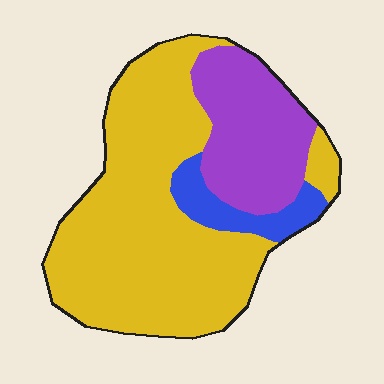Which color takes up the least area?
Blue, at roughly 10%.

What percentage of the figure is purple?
Purple covers 25% of the figure.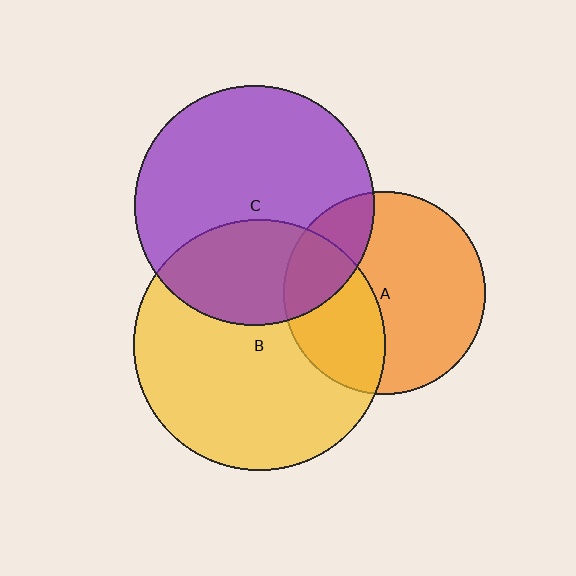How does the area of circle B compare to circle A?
Approximately 1.5 times.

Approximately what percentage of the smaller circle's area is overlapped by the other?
Approximately 20%.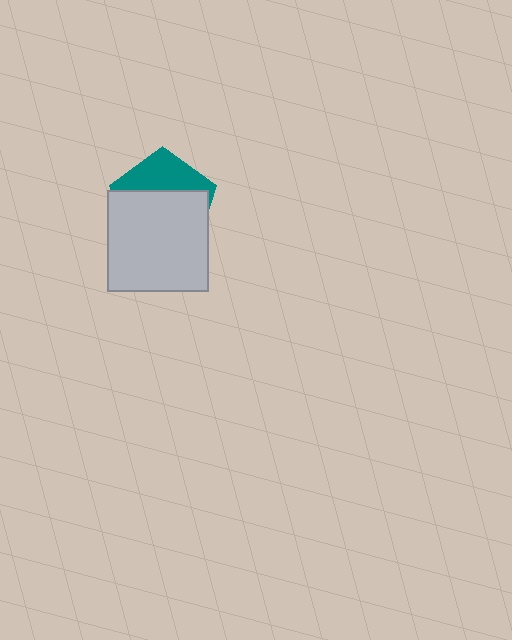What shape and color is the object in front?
The object in front is a light gray square.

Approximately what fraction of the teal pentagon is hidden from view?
Roughly 66% of the teal pentagon is hidden behind the light gray square.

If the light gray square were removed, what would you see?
You would see the complete teal pentagon.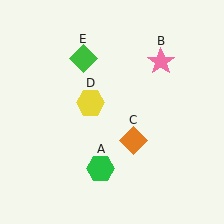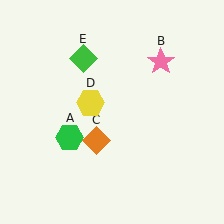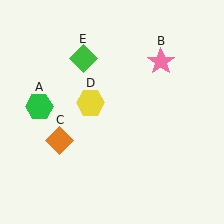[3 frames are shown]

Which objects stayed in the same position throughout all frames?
Pink star (object B) and yellow hexagon (object D) and green diamond (object E) remained stationary.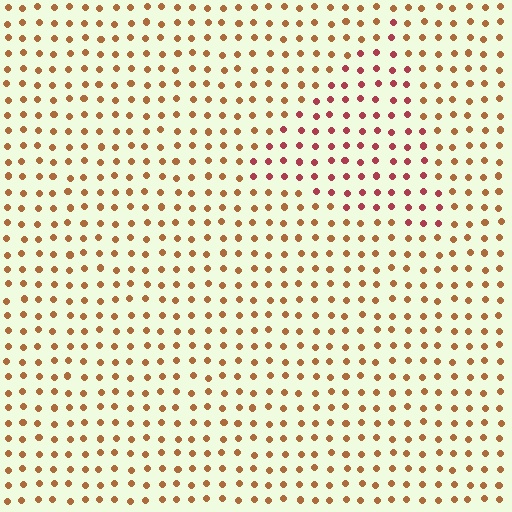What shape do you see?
I see a triangle.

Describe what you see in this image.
The image is filled with small brown elements in a uniform arrangement. A triangle-shaped region is visible where the elements are tinted to a slightly different hue, forming a subtle color boundary.